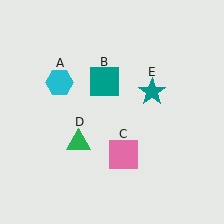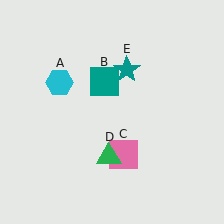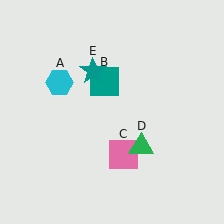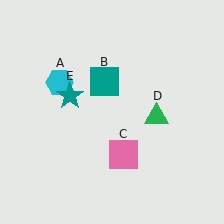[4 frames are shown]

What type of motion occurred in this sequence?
The green triangle (object D), teal star (object E) rotated counterclockwise around the center of the scene.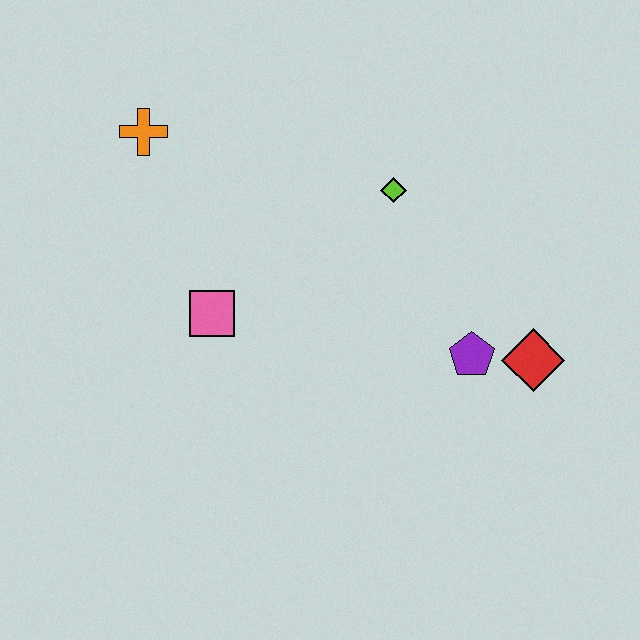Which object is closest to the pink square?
The orange cross is closest to the pink square.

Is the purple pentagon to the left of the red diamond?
Yes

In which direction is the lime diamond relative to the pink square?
The lime diamond is to the right of the pink square.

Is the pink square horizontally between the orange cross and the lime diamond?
Yes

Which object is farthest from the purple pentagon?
The orange cross is farthest from the purple pentagon.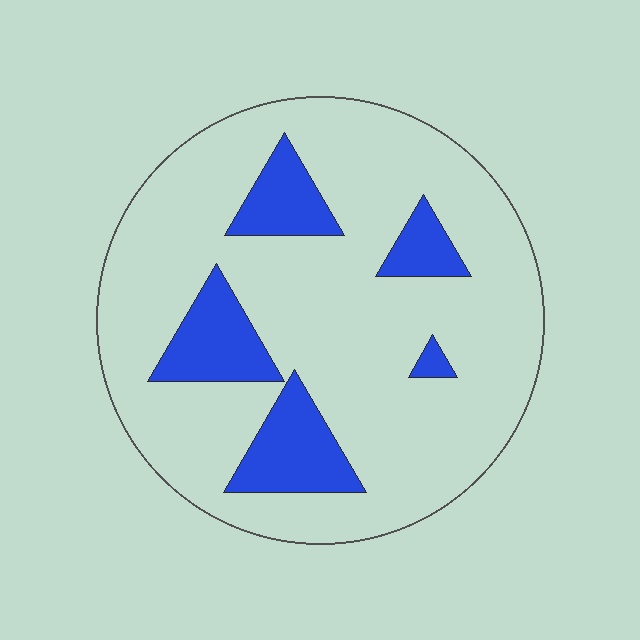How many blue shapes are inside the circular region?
5.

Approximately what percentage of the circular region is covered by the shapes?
Approximately 20%.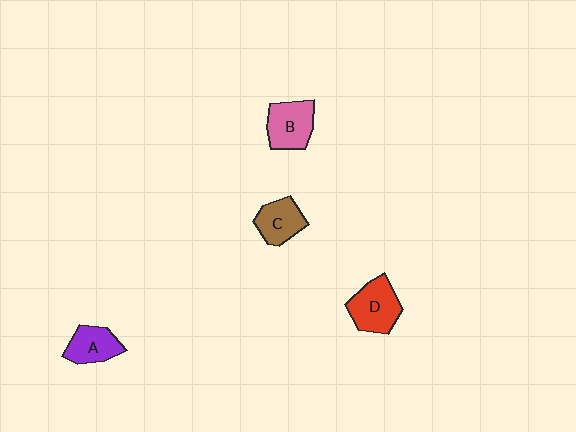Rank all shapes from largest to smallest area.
From largest to smallest: D (red), B (pink), C (brown), A (purple).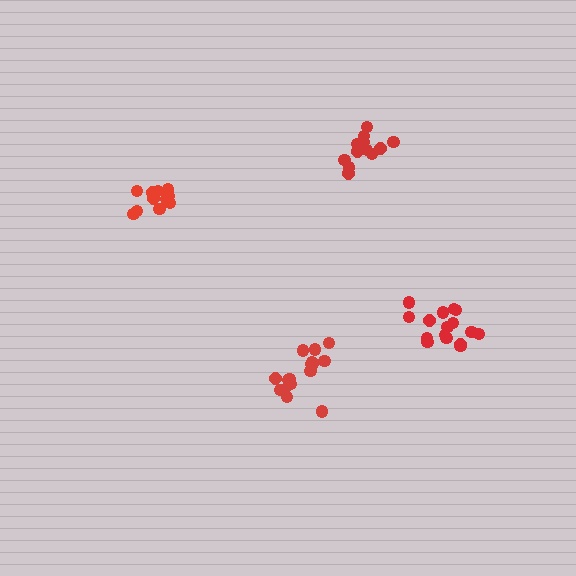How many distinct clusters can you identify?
There are 4 distinct clusters.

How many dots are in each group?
Group 1: 16 dots, Group 2: 11 dots, Group 3: 16 dots, Group 4: 12 dots (55 total).